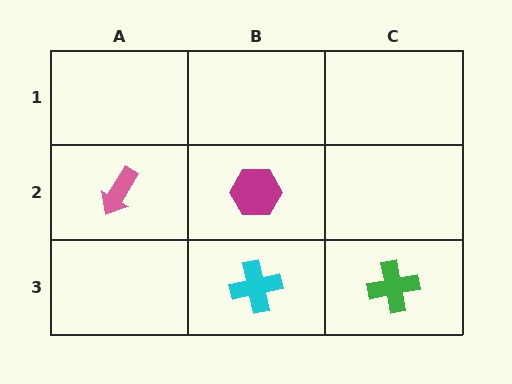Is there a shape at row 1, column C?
No, that cell is empty.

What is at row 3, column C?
A green cross.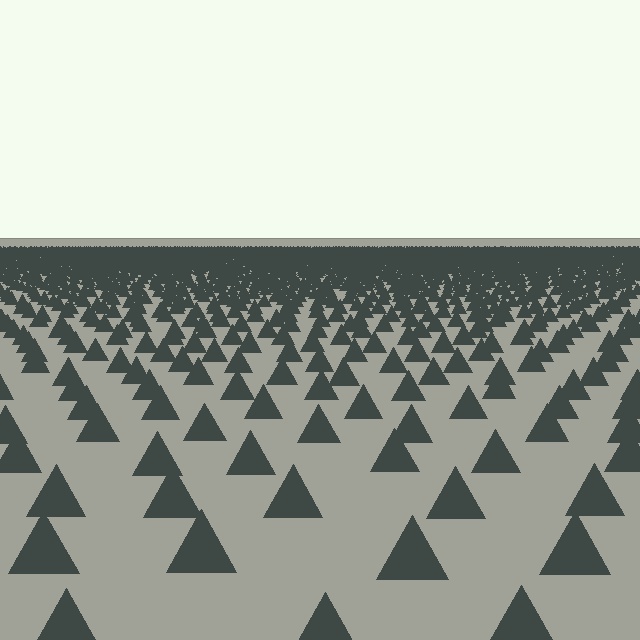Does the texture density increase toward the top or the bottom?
Density increases toward the top.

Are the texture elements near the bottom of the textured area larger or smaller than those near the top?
Larger. Near the bottom, elements are closer to the viewer and appear at a bigger on-screen size.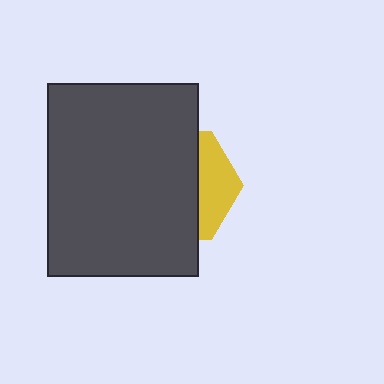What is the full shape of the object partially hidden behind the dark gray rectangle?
The partially hidden object is a yellow hexagon.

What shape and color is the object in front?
The object in front is a dark gray rectangle.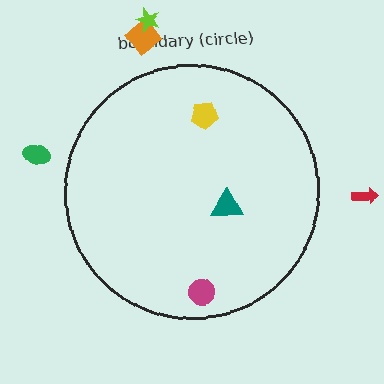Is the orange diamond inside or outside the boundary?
Outside.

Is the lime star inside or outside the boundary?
Outside.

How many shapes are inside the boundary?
3 inside, 4 outside.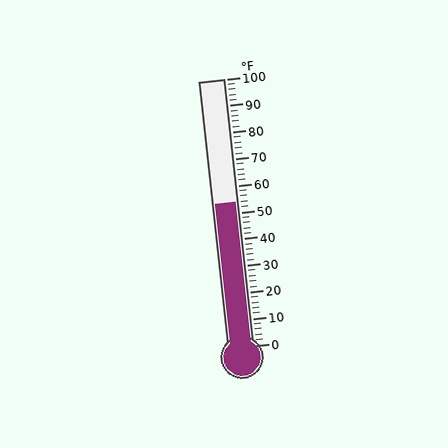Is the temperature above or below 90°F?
The temperature is below 90°F.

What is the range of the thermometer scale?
The thermometer scale ranges from 0°F to 100°F.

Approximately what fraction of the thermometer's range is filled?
The thermometer is filled to approximately 55% of its range.